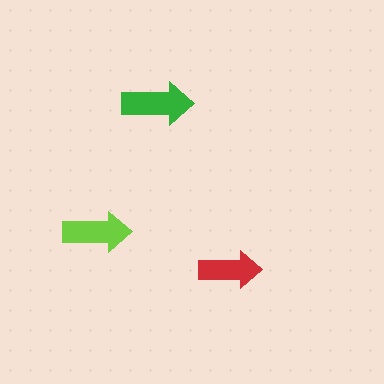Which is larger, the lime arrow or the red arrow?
The lime one.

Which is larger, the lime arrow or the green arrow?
The green one.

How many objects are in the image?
There are 3 objects in the image.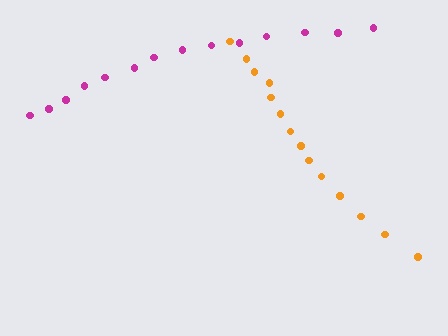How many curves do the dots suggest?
There are 2 distinct paths.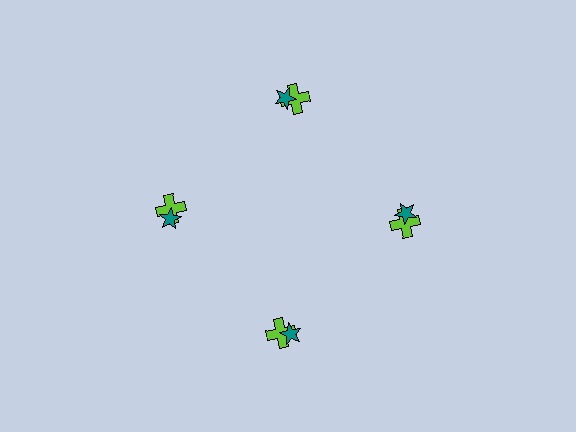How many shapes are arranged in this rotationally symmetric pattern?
There are 8 shapes, arranged in 4 groups of 2.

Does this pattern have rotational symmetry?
Yes, this pattern has 4-fold rotational symmetry. It looks the same after rotating 90 degrees around the center.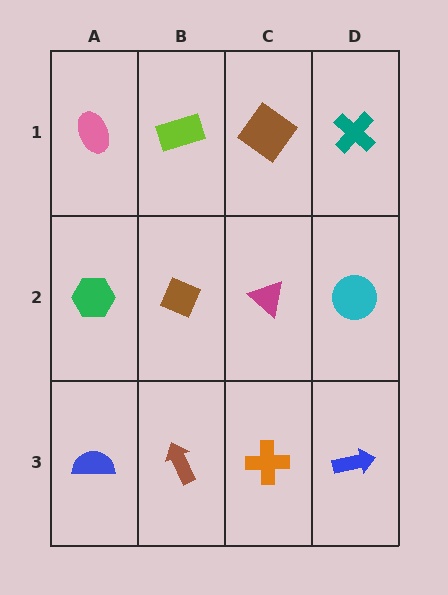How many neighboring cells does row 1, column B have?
3.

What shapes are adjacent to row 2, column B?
A lime rectangle (row 1, column B), a brown arrow (row 3, column B), a green hexagon (row 2, column A), a magenta triangle (row 2, column C).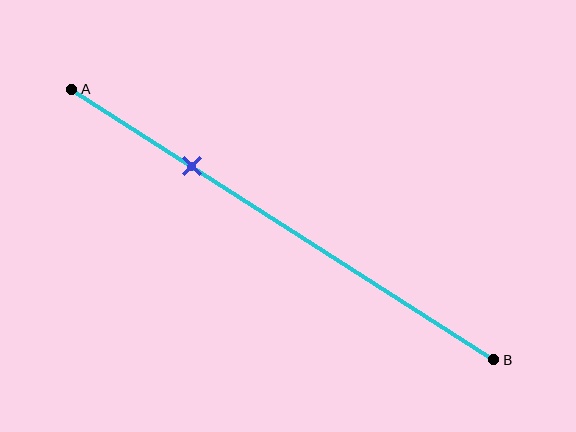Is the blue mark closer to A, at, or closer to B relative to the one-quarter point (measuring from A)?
The blue mark is closer to point B than the one-quarter point of segment AB.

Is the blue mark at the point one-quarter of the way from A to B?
No, the mark is at about 30% from A, not at the 25% one-quarter point.